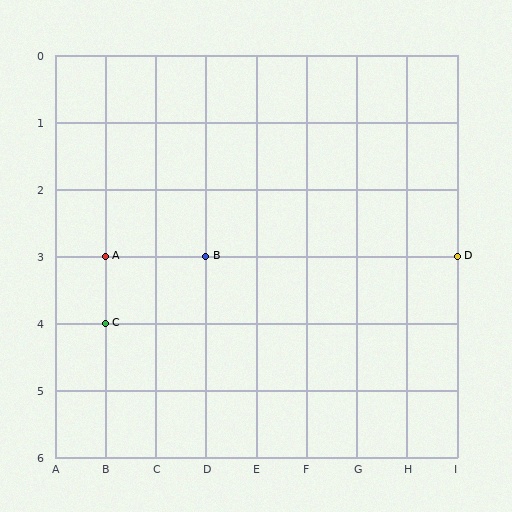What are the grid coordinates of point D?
Point D is at grid coordinates (I, 3).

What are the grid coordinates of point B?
Point B is at grid coordinates (D, 3).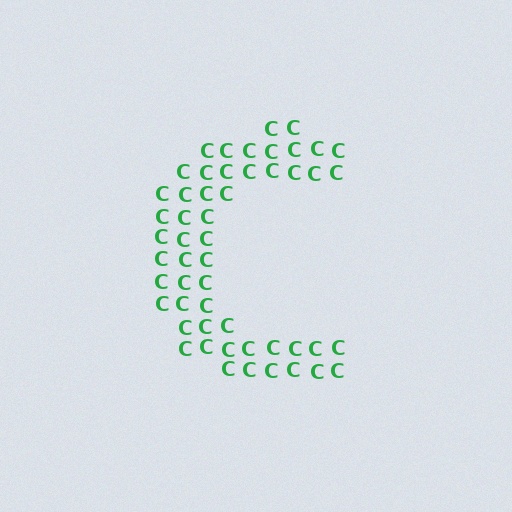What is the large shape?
The large shape is the letter C.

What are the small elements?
The small elements are letter C's.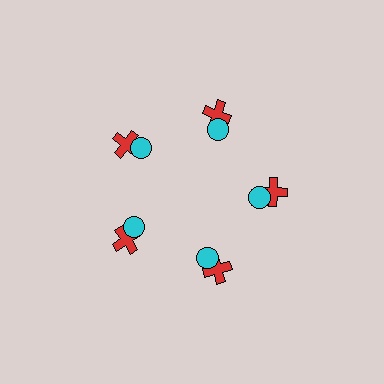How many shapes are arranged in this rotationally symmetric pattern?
There are 10 shapes, arranged in 5 groups of 2.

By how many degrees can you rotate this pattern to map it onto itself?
The pattern maps onto itself every 72 degrees of rotation.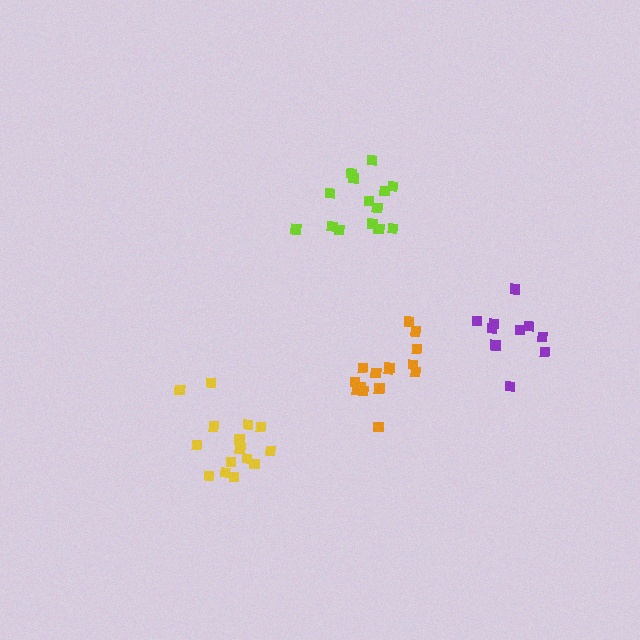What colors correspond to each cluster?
The clusters are colored: yellow, purple, lime, orange.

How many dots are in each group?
Group 1: 15 dots, Group 2: 10 dots, Group 3: 14 dots, Group 4: 15 dots (54 total).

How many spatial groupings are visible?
There are 4 spatial groupings.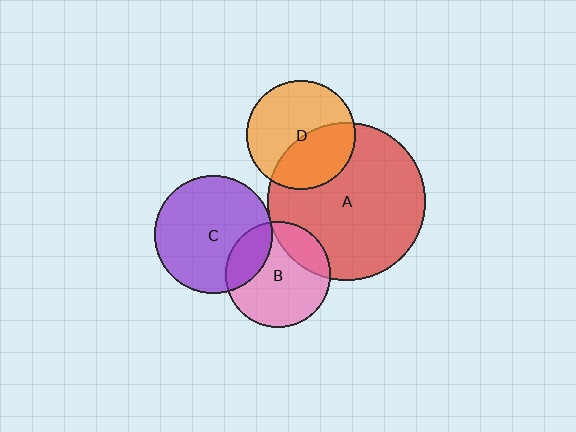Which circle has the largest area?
Circle A (red).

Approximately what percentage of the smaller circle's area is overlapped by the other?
Approximately 40%.